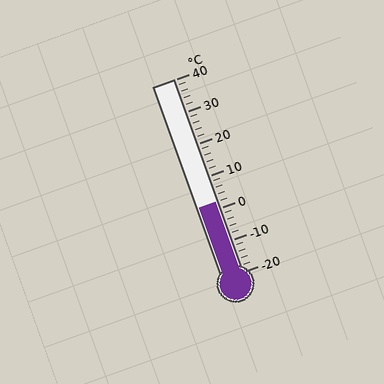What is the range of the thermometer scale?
The thermometer scale ranges from -20°C to 40°C.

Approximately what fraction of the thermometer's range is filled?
The thermometer is filled to approximately 35% of its range.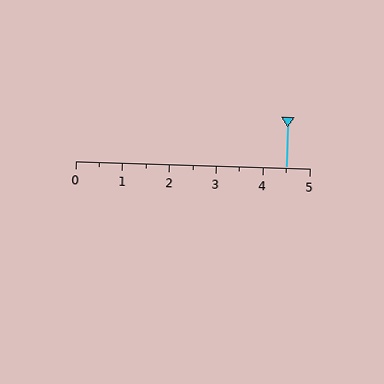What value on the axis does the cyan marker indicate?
The marker indicates approximately 4.5.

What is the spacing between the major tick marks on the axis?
The major ticks are spaced 1 apart.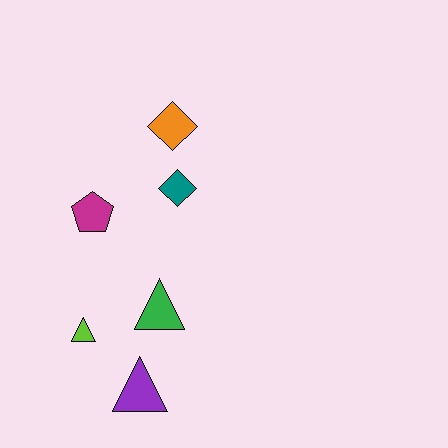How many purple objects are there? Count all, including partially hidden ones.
There is 1 purple object.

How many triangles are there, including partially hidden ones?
There are 3 triangles.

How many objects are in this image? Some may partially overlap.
There are 6 objects.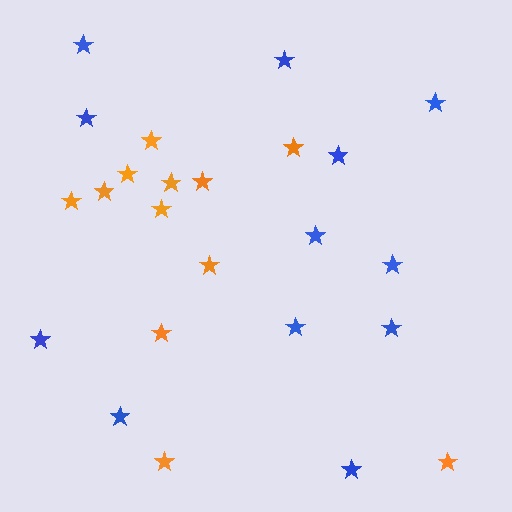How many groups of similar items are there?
There are 2 groups: one group of orange stars (12) and one group of blue stars (12).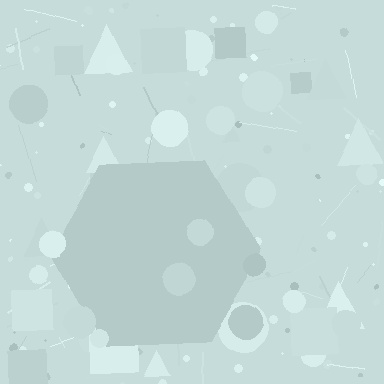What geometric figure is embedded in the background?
A hexagon is embedded in the background.